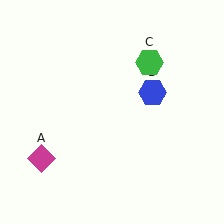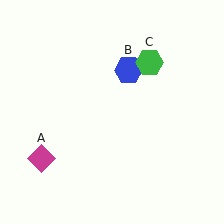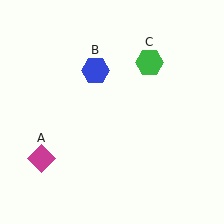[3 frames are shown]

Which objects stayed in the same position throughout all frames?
Magenta diamond (object A) and green hexagon (object C) remained stationary.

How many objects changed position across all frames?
1 object changed position: blue hexagon (object B).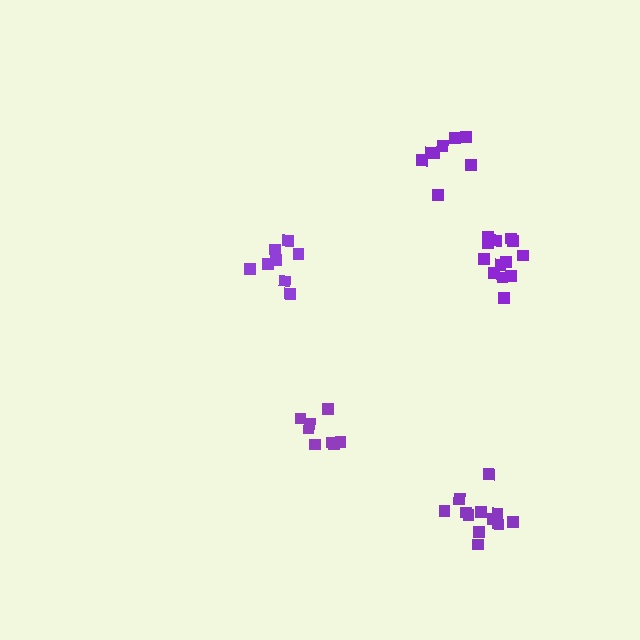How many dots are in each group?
Group 1: 8 dots, Group 2: 12 dots, Group 3: 8 dots, Group 4: 8 dots, Group 5: 13 dots (49 total).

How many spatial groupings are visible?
There are 5 spatial groupings.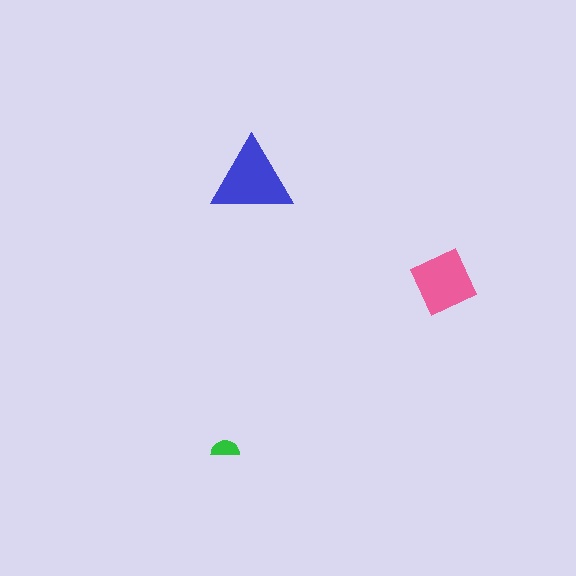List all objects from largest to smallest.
The blue triangle, the pink diamond, the green semicircle.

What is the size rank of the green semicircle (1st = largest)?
3rd.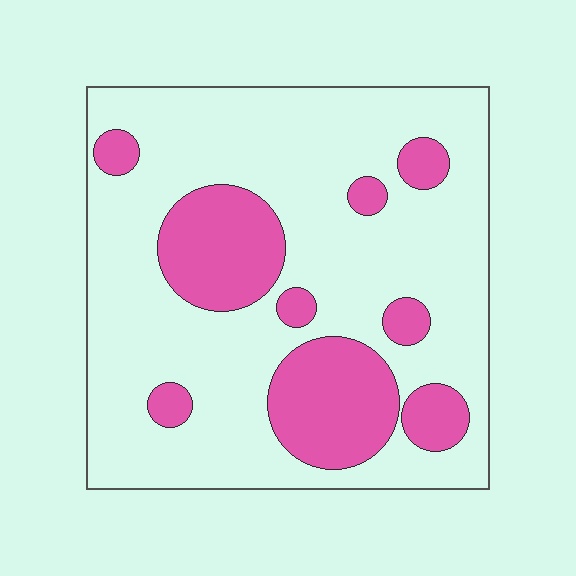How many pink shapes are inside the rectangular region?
9.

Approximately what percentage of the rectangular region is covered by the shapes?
Approximately 25%.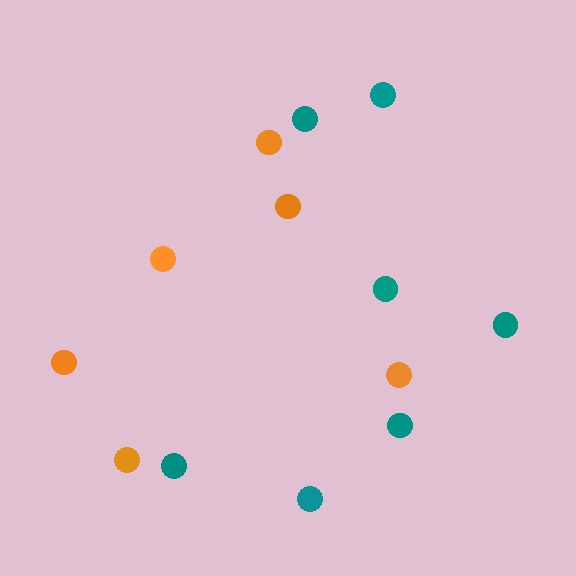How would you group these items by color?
There are 2 groups: one group of teal circles (7) and one group of orange circles (6).